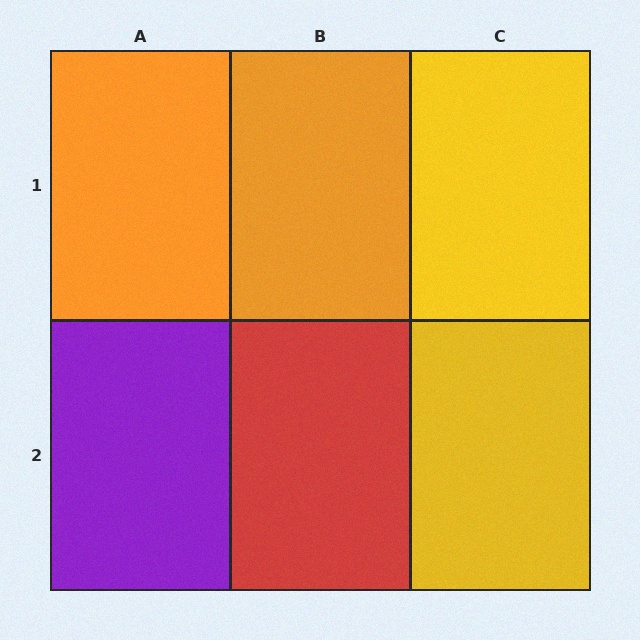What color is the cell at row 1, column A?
Orange.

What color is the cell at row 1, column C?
Yellow.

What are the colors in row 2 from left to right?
Purple, red, yellow.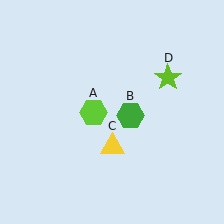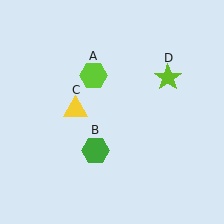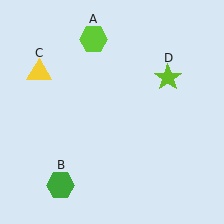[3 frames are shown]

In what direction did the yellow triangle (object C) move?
The yellow triangle (object C) moved up and to the left.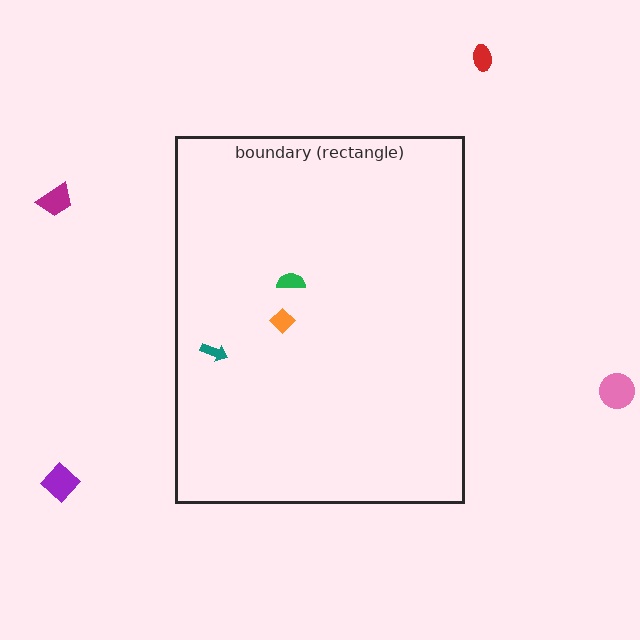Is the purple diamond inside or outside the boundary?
Outside.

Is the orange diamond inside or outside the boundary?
Inside.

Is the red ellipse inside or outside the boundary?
Outside.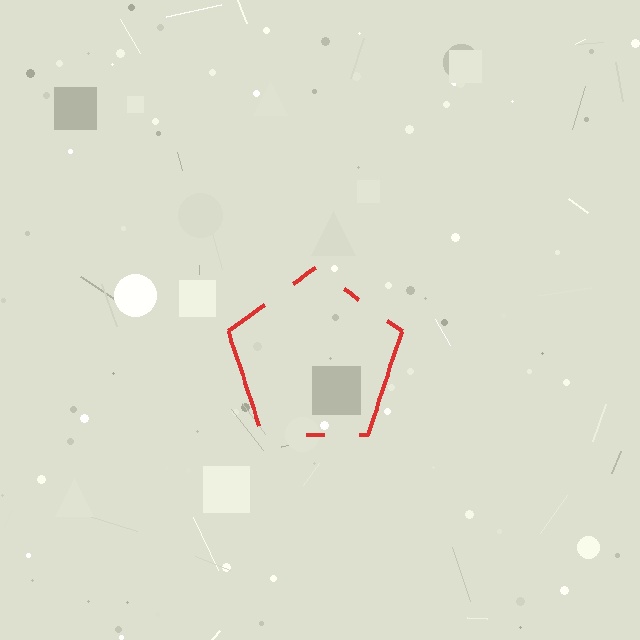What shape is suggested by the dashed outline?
The dashed outline suggests a pentagon.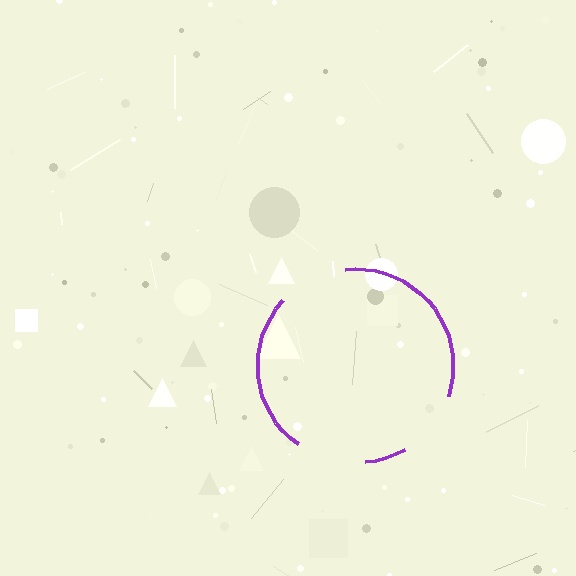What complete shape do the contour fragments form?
The contour fragments form a circle.